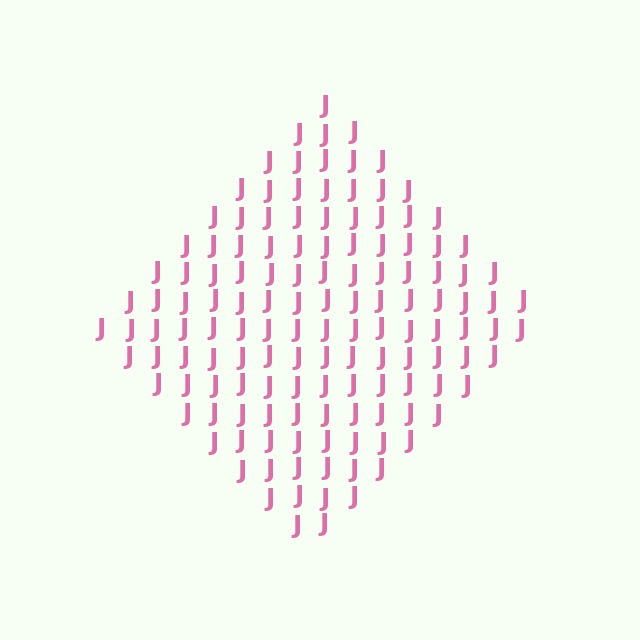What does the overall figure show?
The overall figure shows a diamond.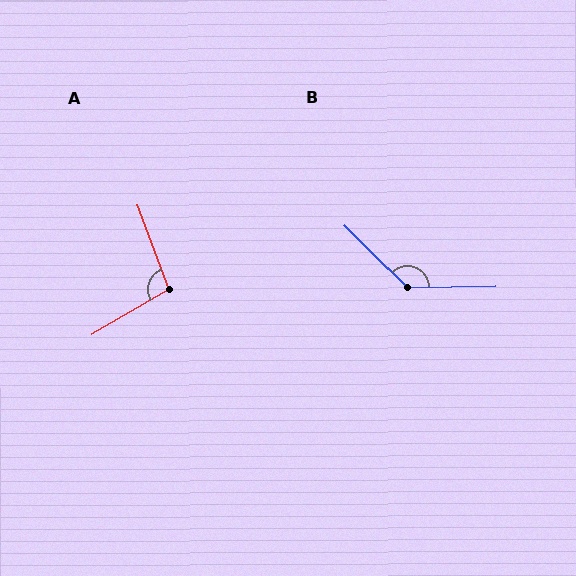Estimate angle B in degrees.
Approximately 134 degrees.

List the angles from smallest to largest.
A (100°), B (134°).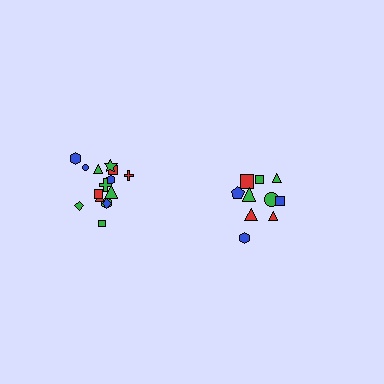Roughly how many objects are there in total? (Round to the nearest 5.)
Roughly 25 objects in total.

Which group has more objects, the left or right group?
The left group.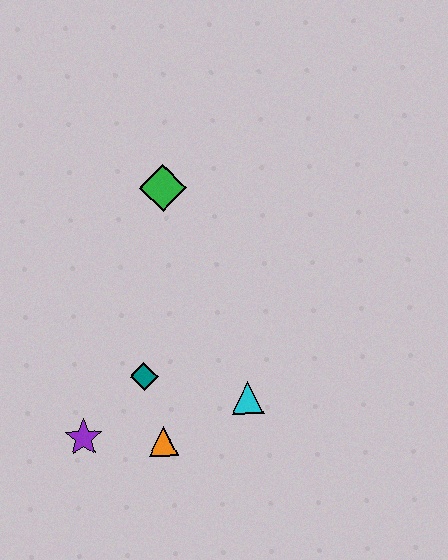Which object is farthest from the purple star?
The green diamond is farthest from the purple star.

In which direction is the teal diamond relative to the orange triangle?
The teal diamond is above the orange triangle.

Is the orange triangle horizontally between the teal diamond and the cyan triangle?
Yes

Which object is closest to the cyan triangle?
The orange triangle is closest to the cyan triangle.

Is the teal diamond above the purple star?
Yes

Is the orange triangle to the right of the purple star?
Yes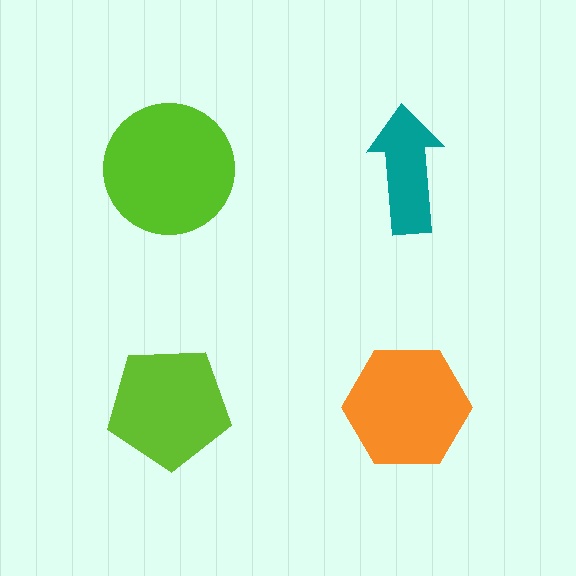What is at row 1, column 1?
A lime circle.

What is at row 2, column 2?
An orange hexagon.